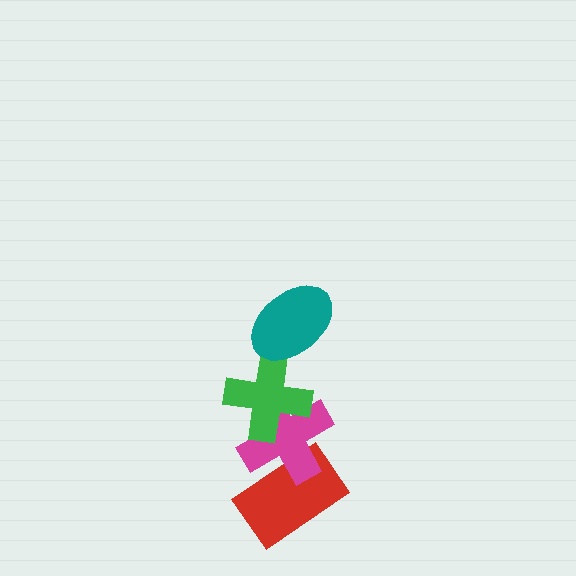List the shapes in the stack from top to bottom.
From top to bottom: the teal ellipse, the green cross, the magenta cross, the red rectangle.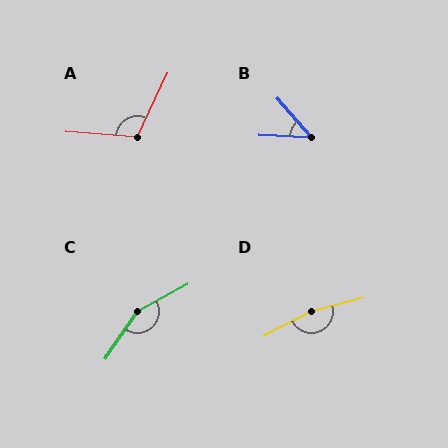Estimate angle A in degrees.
Approximately 111 degrees.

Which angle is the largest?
D, at approximately 168 degrees.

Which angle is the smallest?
B, at approximately 46 degrees.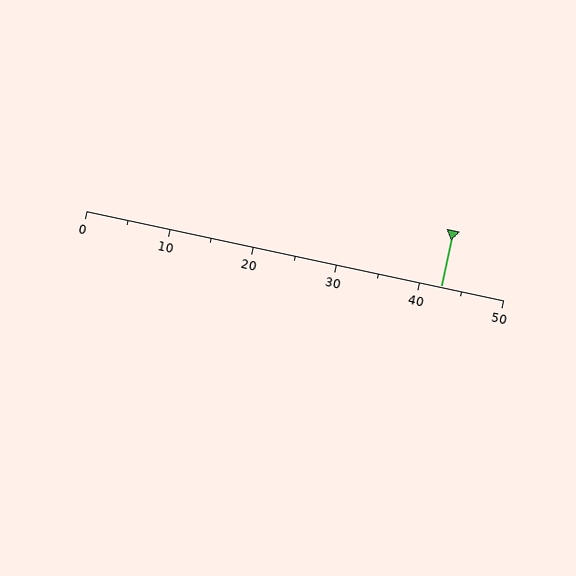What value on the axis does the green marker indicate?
The marker indicates approximately 42.5.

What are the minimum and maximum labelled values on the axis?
The axis runs from 0 to 50.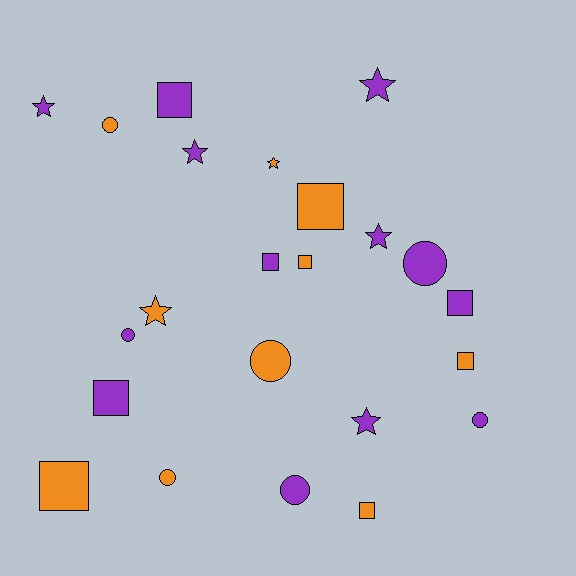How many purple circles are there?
There are 4 purple circles.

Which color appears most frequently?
Purple, with 13 objects.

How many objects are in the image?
There are 23 objects.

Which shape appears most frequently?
Square, with 9 objects.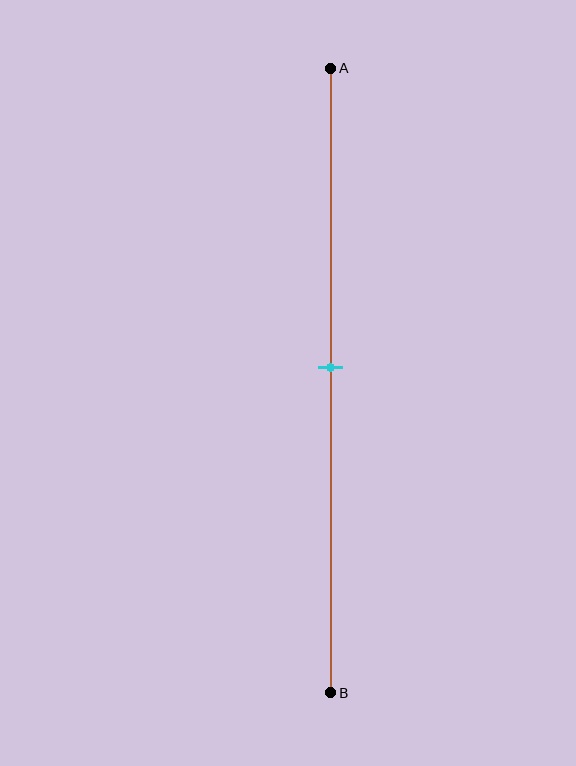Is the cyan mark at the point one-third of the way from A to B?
No, the mark is at about 50% from A, not at the 33% one-third point.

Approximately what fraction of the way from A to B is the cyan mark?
The cyan mark is approximately 50% of the way from A to B.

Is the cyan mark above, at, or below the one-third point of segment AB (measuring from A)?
The cyan mark is below the one-third point of segment AB.